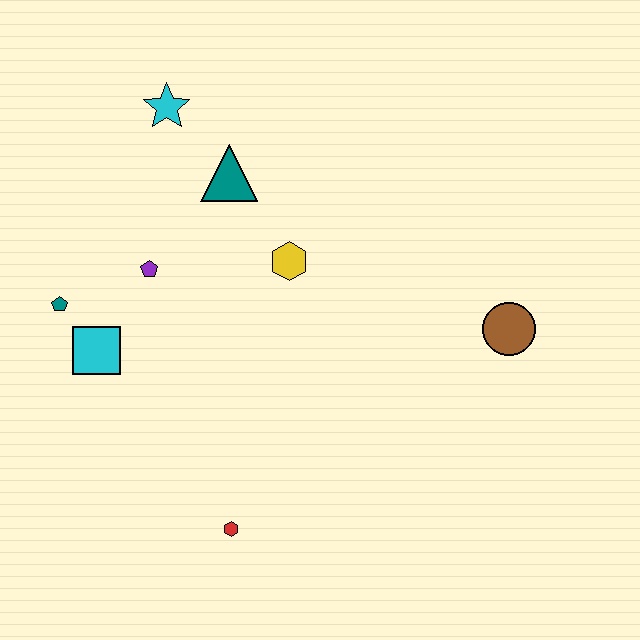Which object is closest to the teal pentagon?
The cyan square is closest to the teal pentagon.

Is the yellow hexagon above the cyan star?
No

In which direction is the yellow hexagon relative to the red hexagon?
The yellow hexagon is above the red hexagon.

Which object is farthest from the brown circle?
The teal pentagon is farthest from the brown circle.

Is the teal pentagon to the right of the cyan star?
No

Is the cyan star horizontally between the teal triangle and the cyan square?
Yes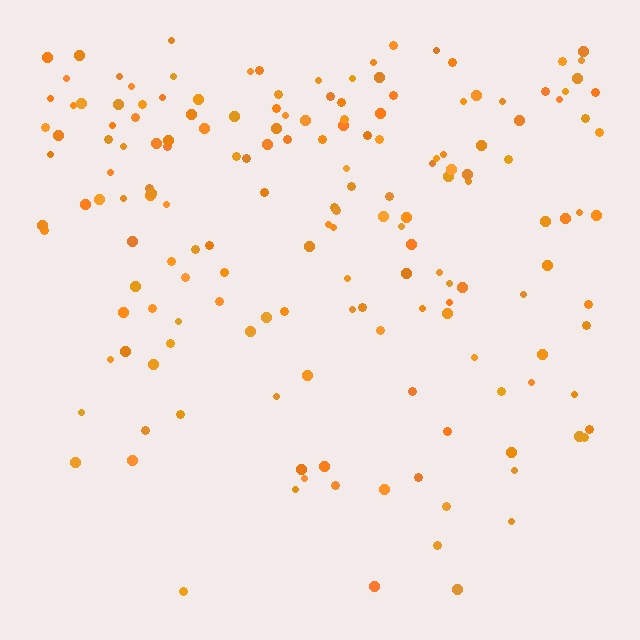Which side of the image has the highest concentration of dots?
The top.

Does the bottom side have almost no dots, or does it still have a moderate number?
Still a moderate number, just noticeably fewer than the top.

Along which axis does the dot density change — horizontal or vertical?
Vertical.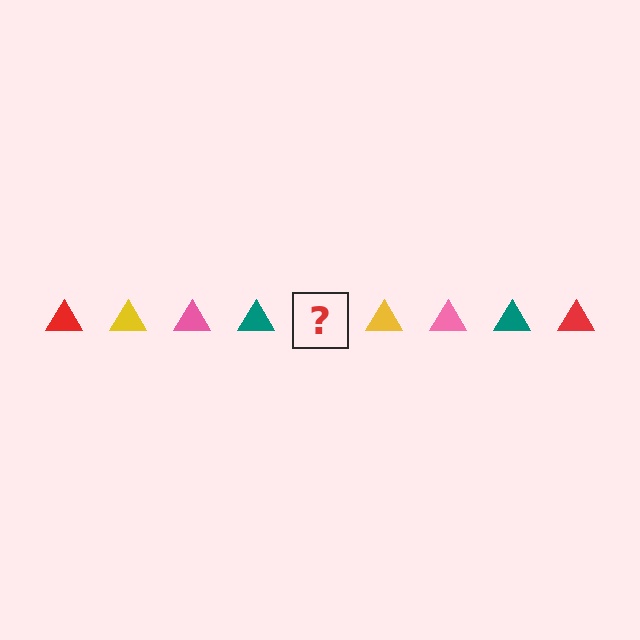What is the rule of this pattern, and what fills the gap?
The rule is that the pattern cycles through red, yellow, pink, teal triangles. The gap should be filled with a red triangle.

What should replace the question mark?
The question mark should be replaced with a red triangle.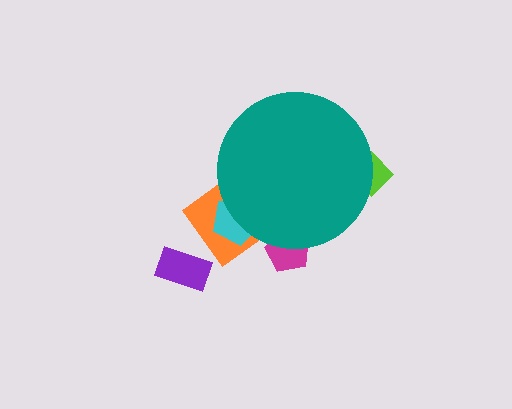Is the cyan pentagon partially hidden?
Yes, the cyan pentagon is partially hidden behind the teal circle.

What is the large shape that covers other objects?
A teal circle.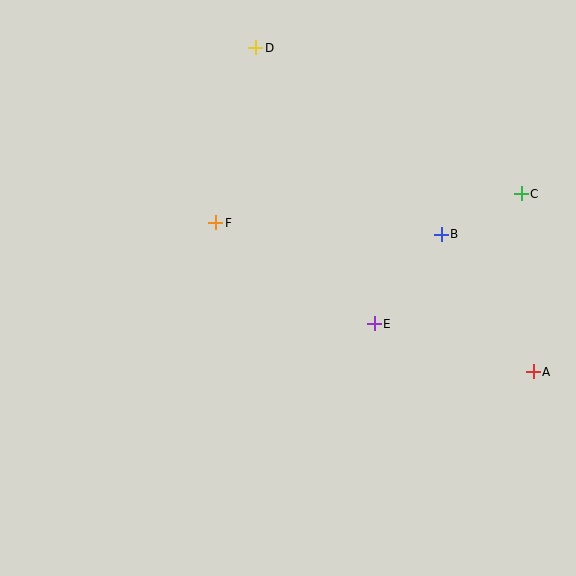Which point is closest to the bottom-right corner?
Point A is closest to the bottom-right corner.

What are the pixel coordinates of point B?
Point B is at (441, 234).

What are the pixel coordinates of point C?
Point C is at (521, 194).